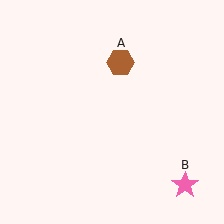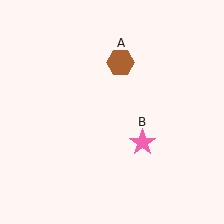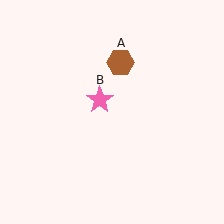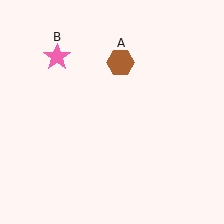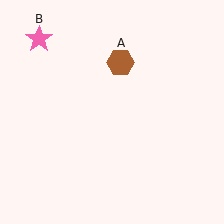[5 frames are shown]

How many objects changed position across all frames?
1 object changed position: pink star (object B).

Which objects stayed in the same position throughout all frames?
Brown hexagon (object A) remained stationary.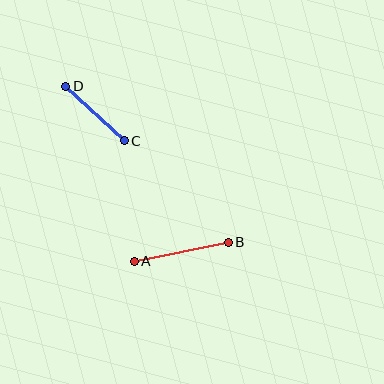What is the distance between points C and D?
The distance is approximately 80 pixels.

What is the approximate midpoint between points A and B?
The midpoint is at approximately (181, 252) pixels.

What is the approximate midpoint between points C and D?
The midpoint is at approximately (95, 114) pixels.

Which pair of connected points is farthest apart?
Points A and B are farthest apart.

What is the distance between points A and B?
The distance is approximately 96 pixels.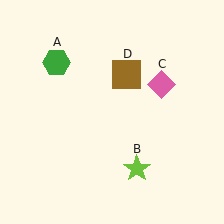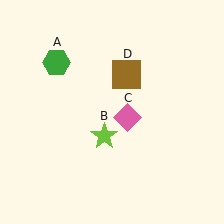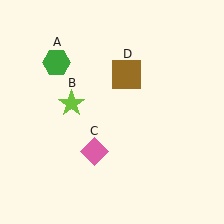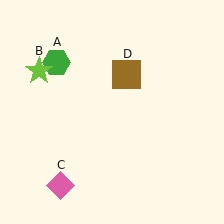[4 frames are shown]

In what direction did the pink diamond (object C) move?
The pink diamond (object C) moved down and to the left.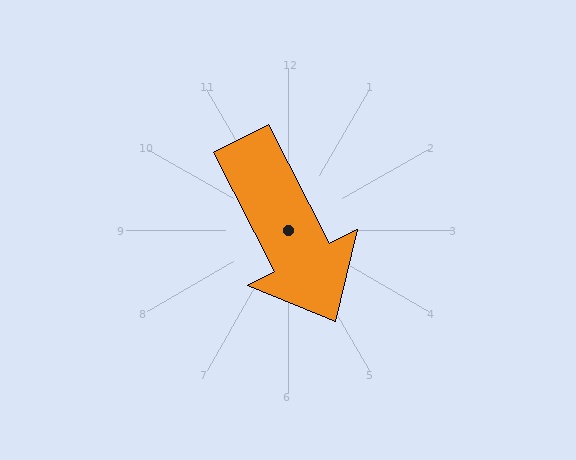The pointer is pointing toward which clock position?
Roughly 5 o'clock.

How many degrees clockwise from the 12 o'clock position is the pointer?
Approximately 153 degrees.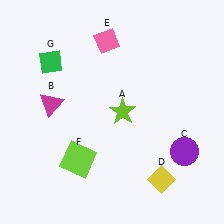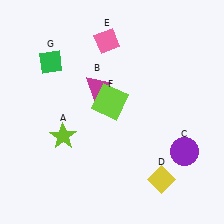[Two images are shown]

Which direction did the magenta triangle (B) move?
The magenta triangle (B) moved right.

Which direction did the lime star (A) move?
The lime star (A) moved left.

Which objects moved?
The objects that moved are: the lime star (A), the magenta triangle (B), the lime square (F).